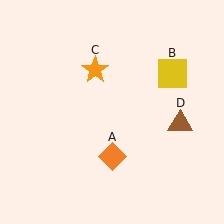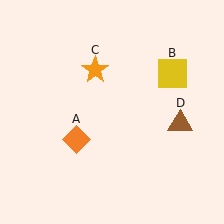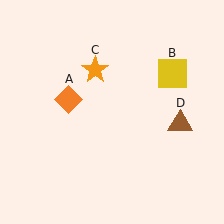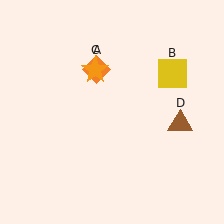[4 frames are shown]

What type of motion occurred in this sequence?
The orange diamond (object A) rotated clockwise around the center of the scene.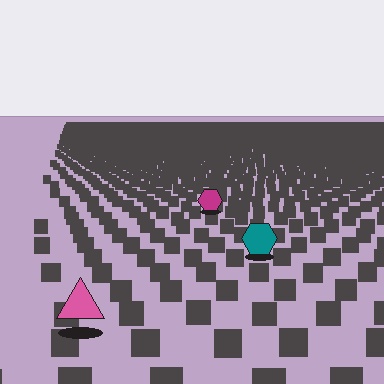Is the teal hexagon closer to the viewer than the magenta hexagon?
Yes. The teal hexagon is closer — you can tell from the texture gradient: the ground texture is coarser near it.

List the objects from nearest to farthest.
From nearest to farthest: the pink triangle, the teal hexagon, the magenta hexagon.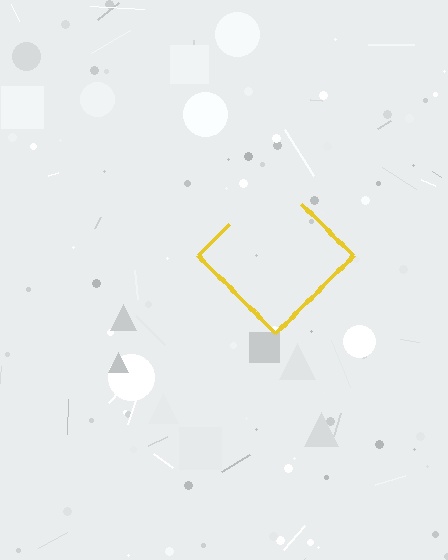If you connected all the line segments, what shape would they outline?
They would outline a diamond.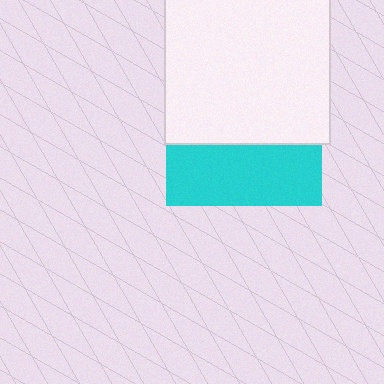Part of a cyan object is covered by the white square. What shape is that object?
It is a square.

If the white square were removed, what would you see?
You would see the complete cyan square.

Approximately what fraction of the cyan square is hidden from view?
Roughly 62% of the cyan square is hidden behind the white square.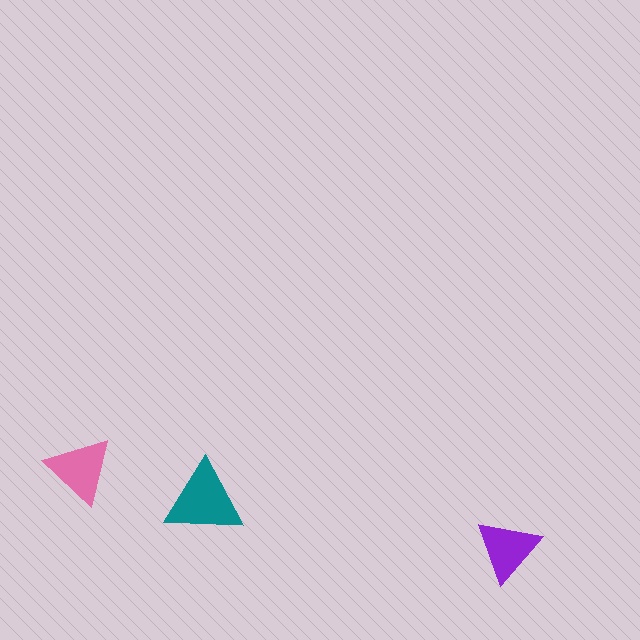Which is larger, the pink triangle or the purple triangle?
The pink one.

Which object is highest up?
The pink triangle is topmost.